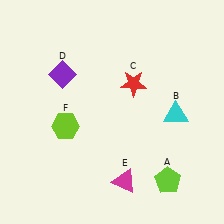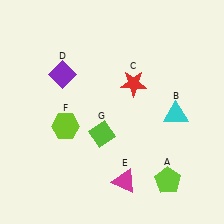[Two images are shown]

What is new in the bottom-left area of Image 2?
A lime diamond (G) was added in the bottom-left area of Image 2.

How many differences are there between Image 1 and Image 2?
There is 1 difference between the two images.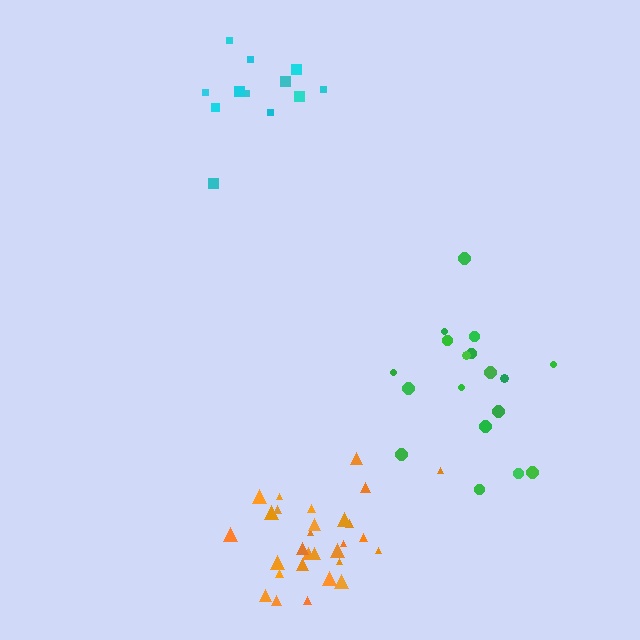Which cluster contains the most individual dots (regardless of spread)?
Orange (29).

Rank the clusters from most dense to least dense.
orange, cyan, green.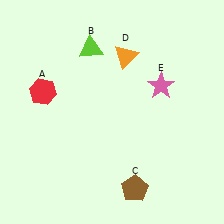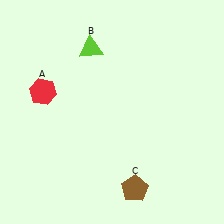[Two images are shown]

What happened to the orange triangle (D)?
The orange triangle (D) was removed in Image 2. It was in the top-right area of Image 1.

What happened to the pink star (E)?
The pink star (E) was removed in Image 2. It was in the top-right area of Image 1.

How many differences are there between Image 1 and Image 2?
There are 2 differences between the two images.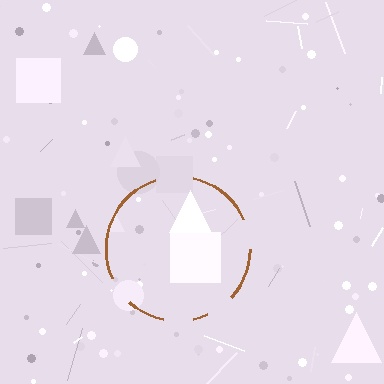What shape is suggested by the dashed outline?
The dashed outline suggests a circle.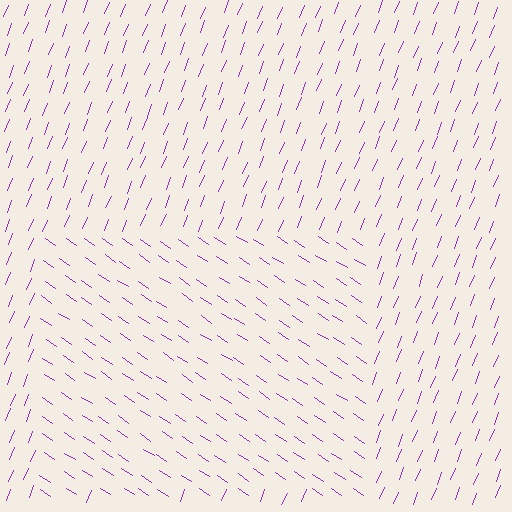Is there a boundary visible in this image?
Yes, there is a texture boundary formed by a change in line orientation.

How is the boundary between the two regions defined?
The boundary is defined purely by a change in line orientation (approximately 77 degrees difference). All lines are the same color and thickness.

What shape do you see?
I see a rectangle.